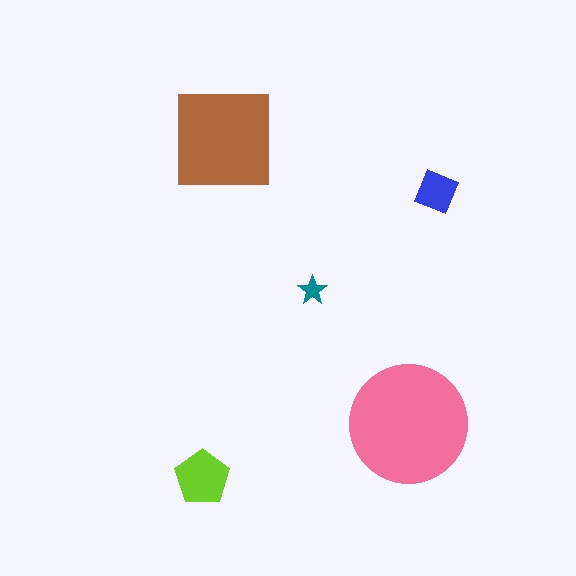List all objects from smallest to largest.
The teal star, the blue diamond, the lime pentagon, the brown square, the pink circle.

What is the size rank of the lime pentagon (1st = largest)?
3rd.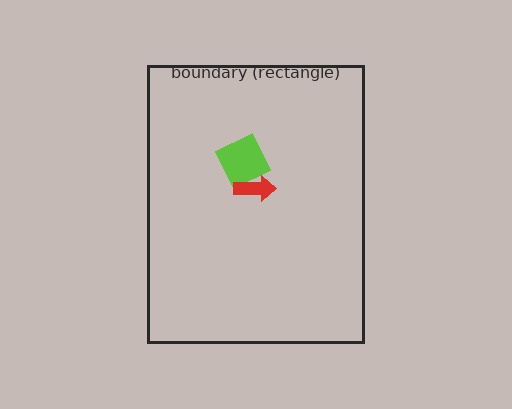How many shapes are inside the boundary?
2 inside, 0 outside.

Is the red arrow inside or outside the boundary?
Inside.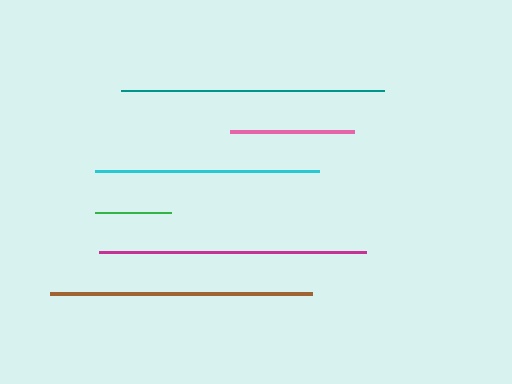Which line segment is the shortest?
The green line is the shortest at approximately 76 pixels.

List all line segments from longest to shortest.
From longest to shortest: magenta, teal, brown, cyan, pink, green.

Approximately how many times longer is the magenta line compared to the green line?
The magenta line is approximately 3.5 times the length of the green line.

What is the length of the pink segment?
The pink segment is approximately 125 pixels long.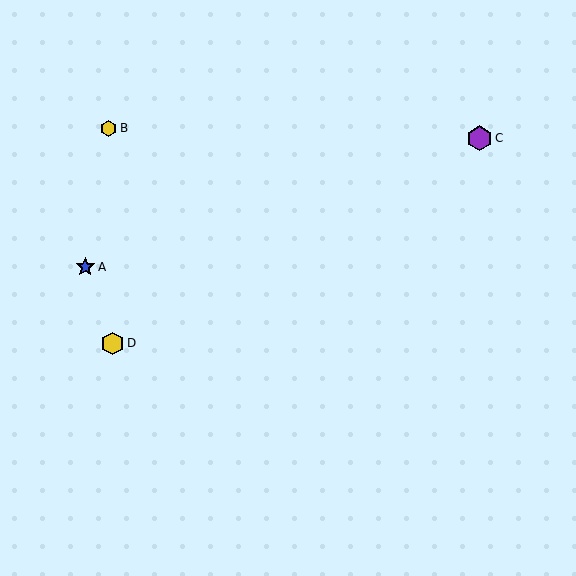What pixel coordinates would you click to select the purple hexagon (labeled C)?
Click at (480, 138) to select the purple hexagon C.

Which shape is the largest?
The purple hexagon (labeled C) is the largest.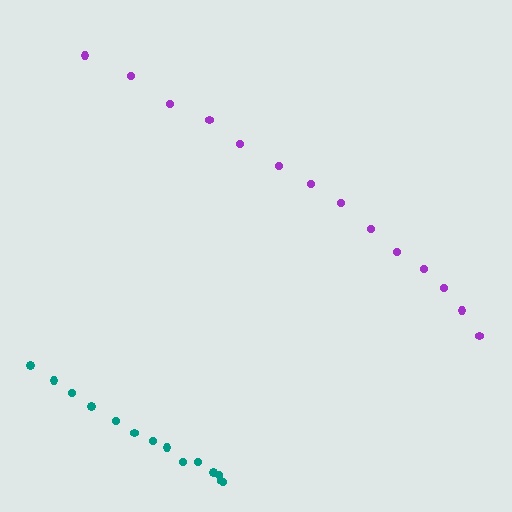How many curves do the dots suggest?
There are 2 distinct paths.